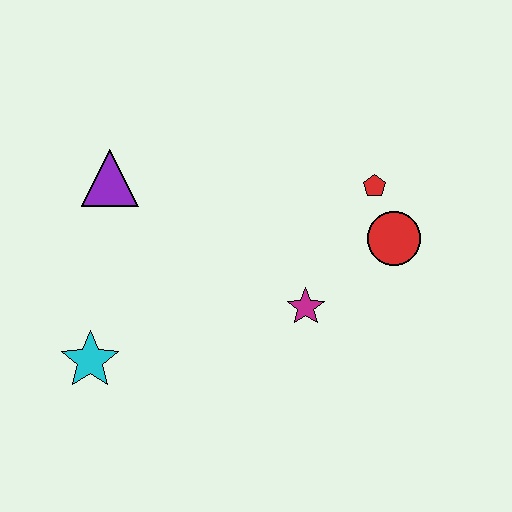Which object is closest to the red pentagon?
The red circle is closest to the red pentagon.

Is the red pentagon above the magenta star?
Yes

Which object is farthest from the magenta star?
The purple triangle is farthest from the magenta star.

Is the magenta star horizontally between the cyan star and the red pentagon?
Yes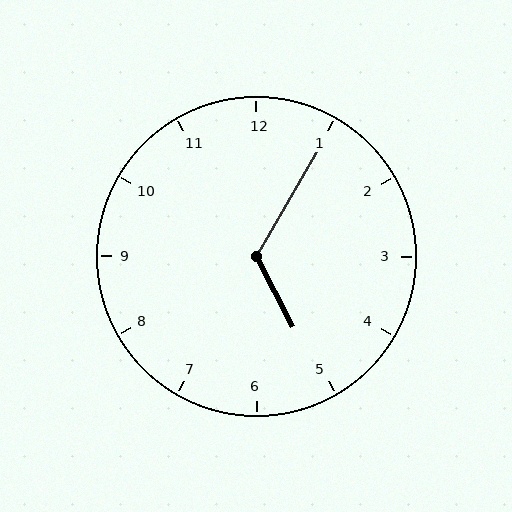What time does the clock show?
5:05.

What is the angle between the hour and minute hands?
Approximately 122 degrees.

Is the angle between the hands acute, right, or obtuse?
It is obtuse.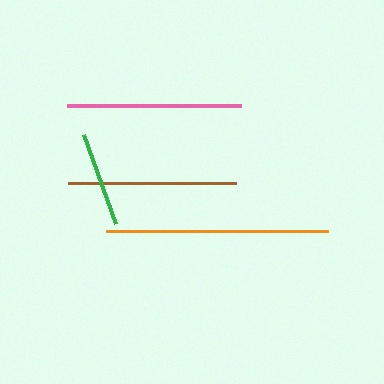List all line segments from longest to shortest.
From longest to shortest: orange, pink, brown, green.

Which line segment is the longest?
The orange line is the longest at approximately 222 pixels.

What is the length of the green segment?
The green segment is approximately 94 pixels long.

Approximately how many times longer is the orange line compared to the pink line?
The orange line is approximately 1.3 times the length of the pink line.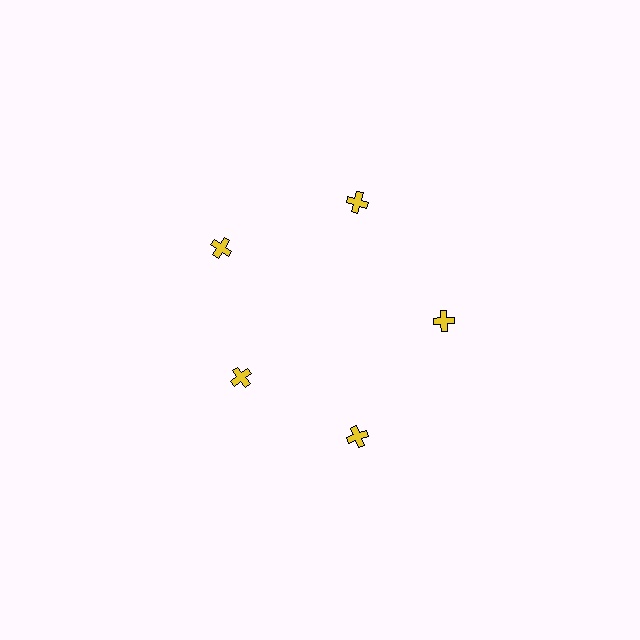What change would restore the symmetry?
The symmetry would be restored by moving it outward, back onto the ring so that all 5 crosses sit at equal angles and equal distance from the center.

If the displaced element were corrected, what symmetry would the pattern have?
It would have 5-fold rotational symmetry — the pattern would map onto itself every 72 degrees.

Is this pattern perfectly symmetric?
No. The 5 yellow crosses are arranged in a ring, but one element near the 8 o'clock position is pulled inward toward the center, breaking the 5-fold rotational symmetry.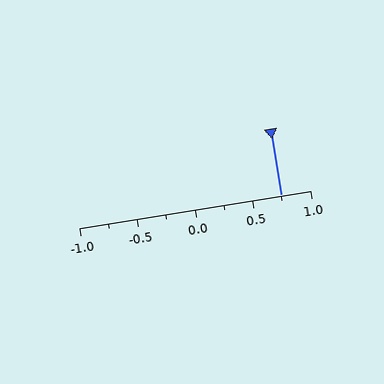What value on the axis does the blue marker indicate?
The marker indicates approximately 0.75.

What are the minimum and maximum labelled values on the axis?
The axis runs from -1.0 to 1.0.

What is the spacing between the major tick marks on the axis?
The major ticks are spaced 0.5 apart.